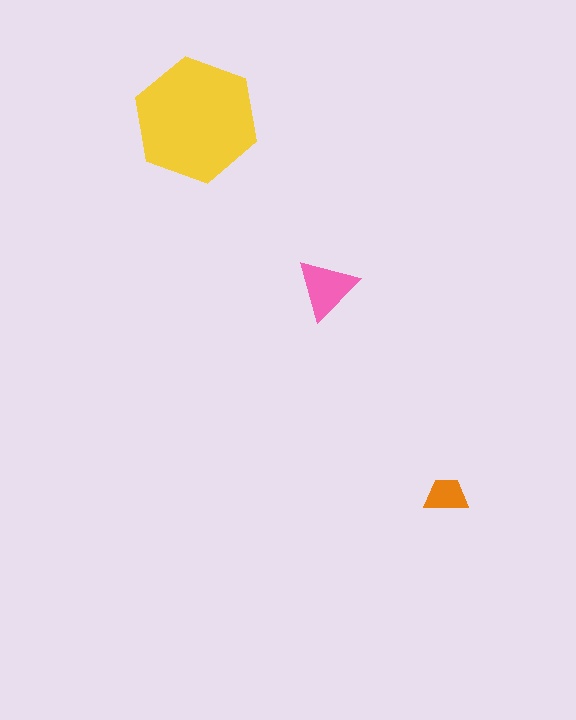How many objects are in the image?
There are 3 objects in the image.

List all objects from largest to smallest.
The yellow hexagon, the pink triangle, the orange trapezoid.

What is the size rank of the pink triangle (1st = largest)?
2nd.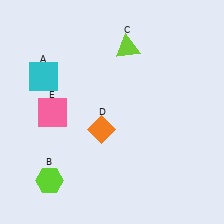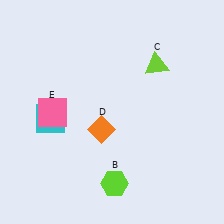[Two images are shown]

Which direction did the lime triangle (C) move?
The lime triangle (C) moved right.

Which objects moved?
The objects that moved are: the cyan square (A), the lime hexagon (B), the lime triangle (C).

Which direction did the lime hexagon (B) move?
The lime hexagon (B) moved right.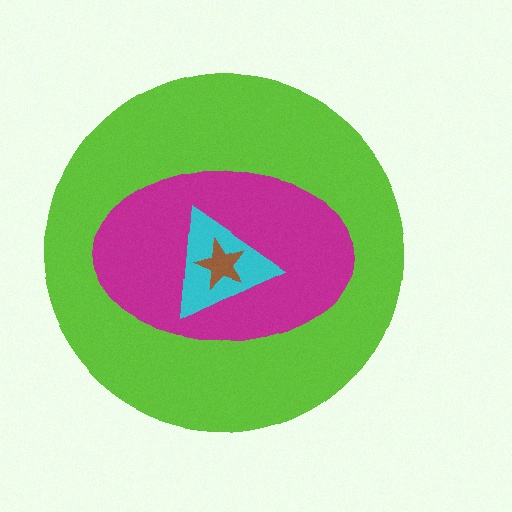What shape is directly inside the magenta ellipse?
The cyan triangle.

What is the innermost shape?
The brown star.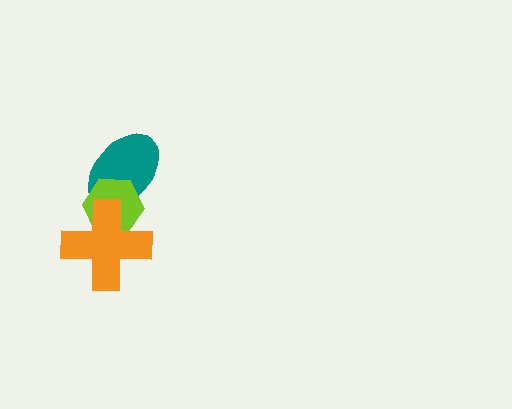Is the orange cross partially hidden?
No, no other shape covers it.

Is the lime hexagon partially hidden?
Yes, it is partially covered by another shape.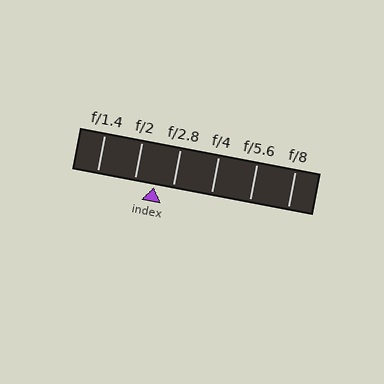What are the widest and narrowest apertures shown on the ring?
The widest aperture shown is f/1.4 and the narrowest is f/8.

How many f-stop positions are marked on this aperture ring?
There are 6 f-stop positions marked.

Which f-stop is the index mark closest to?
The index mark is closest to f/2.8.